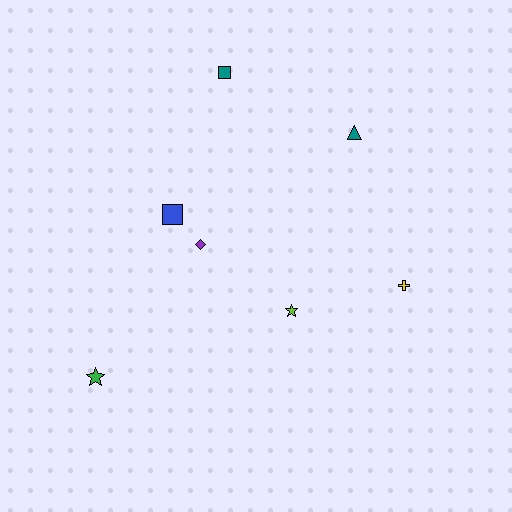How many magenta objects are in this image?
There are no magenta objects.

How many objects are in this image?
There are 7 objects.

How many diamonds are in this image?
There is 1 diamond.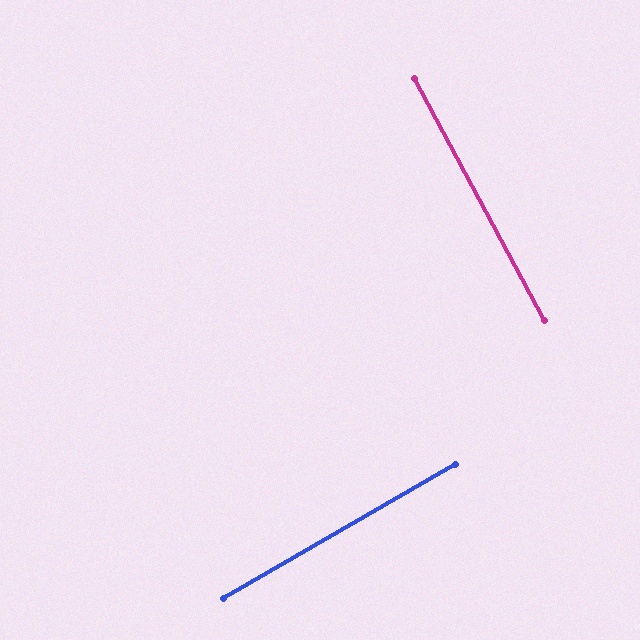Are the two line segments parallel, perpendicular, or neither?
Perpendicular — they meet at approximately 88°.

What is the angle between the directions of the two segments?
Approximately 88 degrees.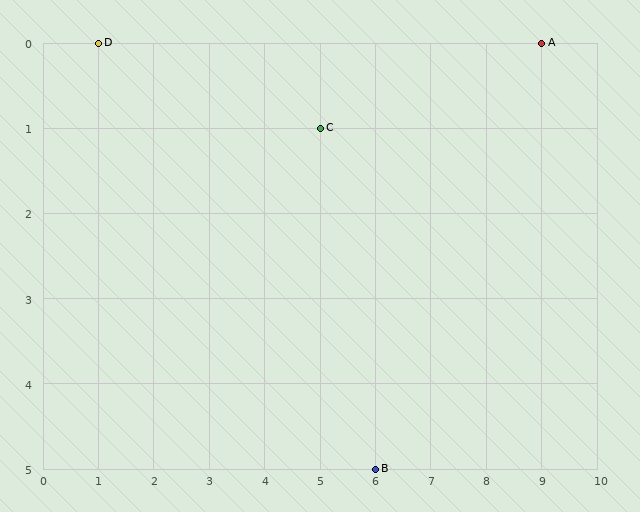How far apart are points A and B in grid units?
Points A and B are 3 columns and 5 rows apart (about 5.8 grid units diagonally).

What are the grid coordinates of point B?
Point B is at grid coordinates (6, 5).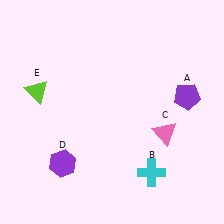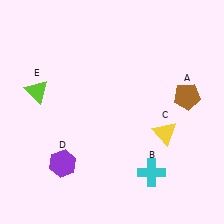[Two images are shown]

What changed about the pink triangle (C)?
In Image 1, C is pink. In Image 2, it changed to yellow.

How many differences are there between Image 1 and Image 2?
There are 2 differences between the two images.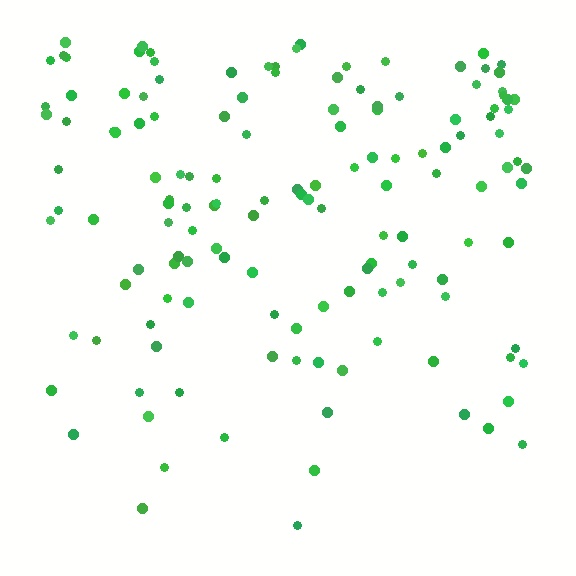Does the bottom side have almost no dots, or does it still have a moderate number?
Still a moderate number, just noticeably fewer than the top.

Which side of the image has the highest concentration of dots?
The top.